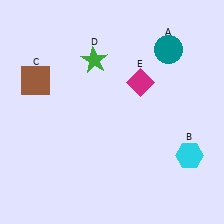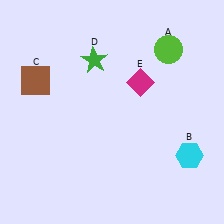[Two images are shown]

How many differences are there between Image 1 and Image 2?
There is 1 difference between the two images.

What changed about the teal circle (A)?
In Image 1, A is teal. In Image 2, it changed to lime.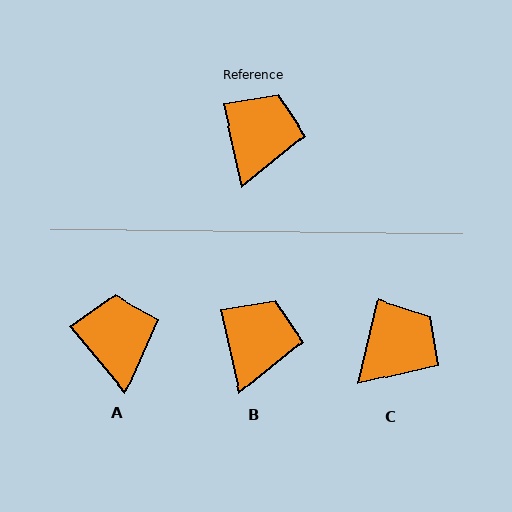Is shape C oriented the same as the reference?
No, it is off by about 26 degrees.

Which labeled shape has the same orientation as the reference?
B.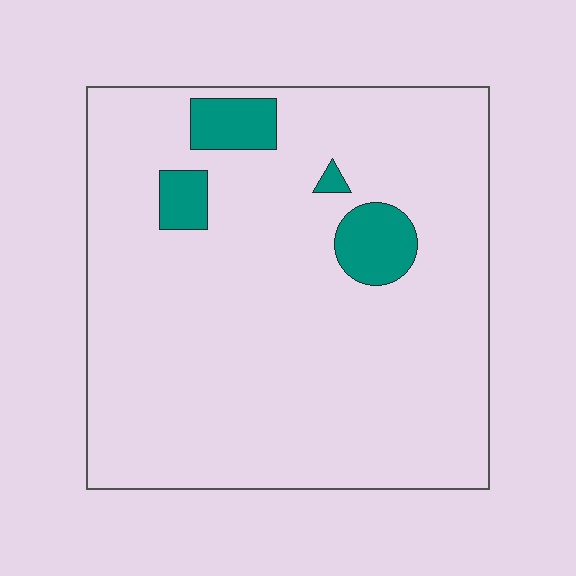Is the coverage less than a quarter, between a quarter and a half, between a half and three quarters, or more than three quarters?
Less than a quarter.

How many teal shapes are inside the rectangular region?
4.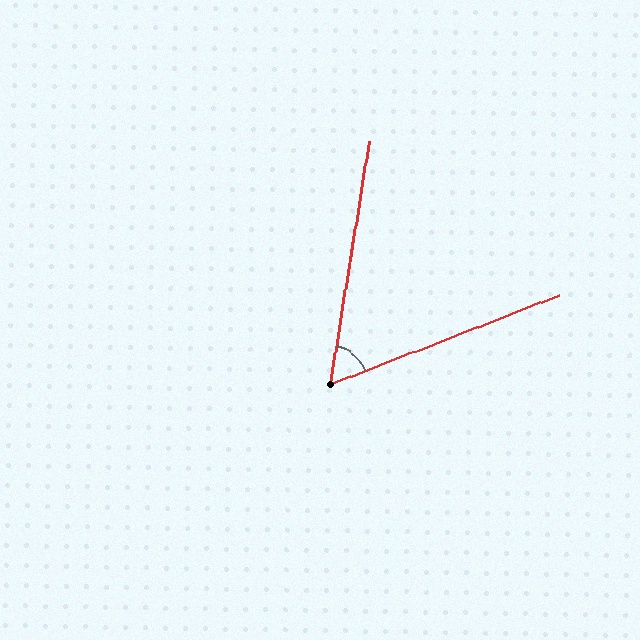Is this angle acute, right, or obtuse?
It is acute.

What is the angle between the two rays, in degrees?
Approximately 60 degrees.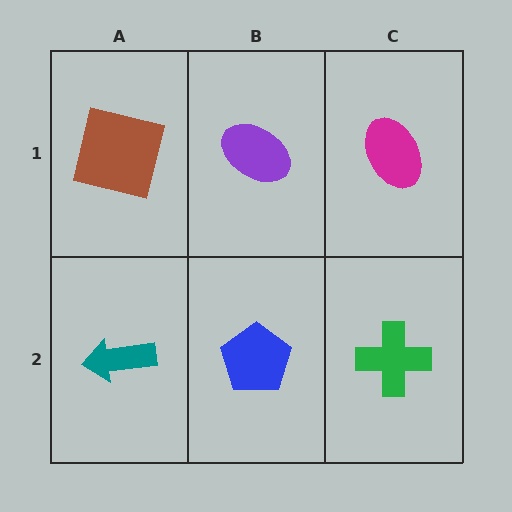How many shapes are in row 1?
3 shapes.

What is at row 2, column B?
A blue pentagon.